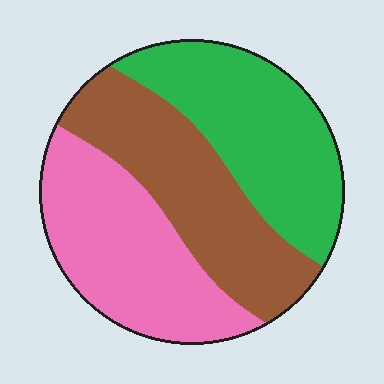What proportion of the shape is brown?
Brown covers about 35% of the shape.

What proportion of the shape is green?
Green takes up about one third (1/3) of the shape.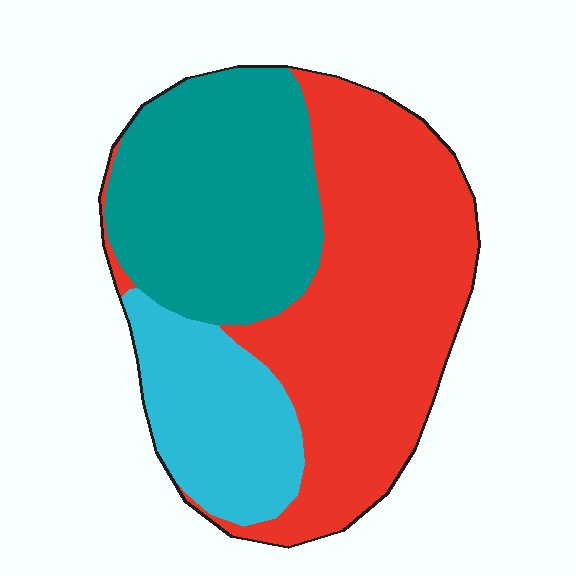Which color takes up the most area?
Red, at roughly 50%.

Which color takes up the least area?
Cyan, at roughly 20%.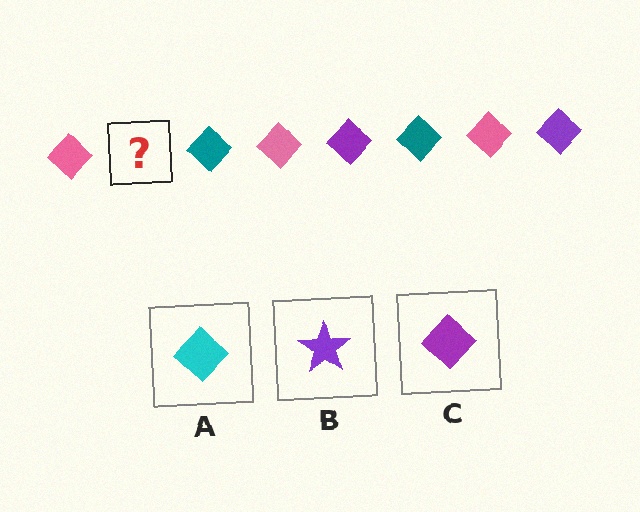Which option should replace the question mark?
Option C.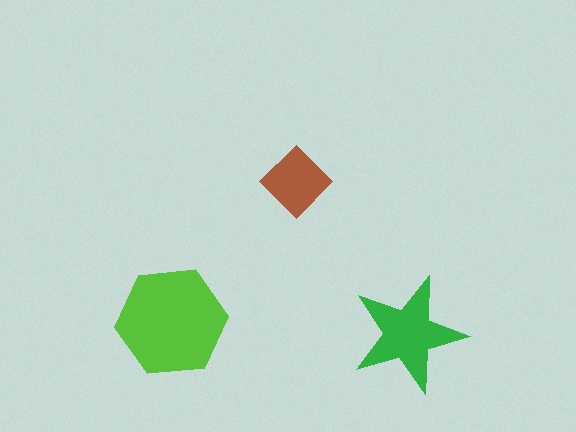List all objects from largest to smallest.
The lime hexagon, the green star, the brown diamond.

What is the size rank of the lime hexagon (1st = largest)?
1st.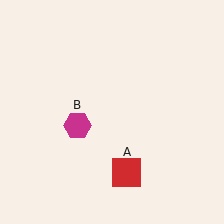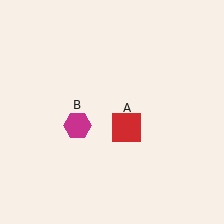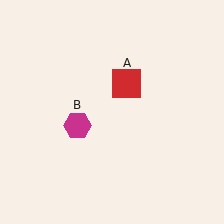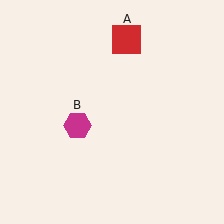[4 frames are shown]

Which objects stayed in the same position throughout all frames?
Magenta hexagon (object B) remained stationary.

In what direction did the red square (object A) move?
The red square (object A) moved up.